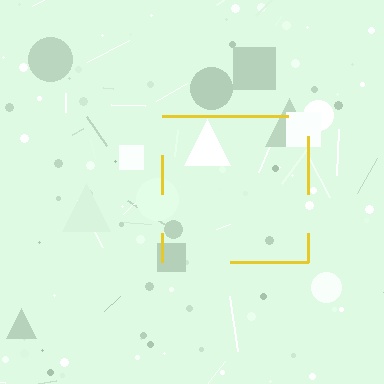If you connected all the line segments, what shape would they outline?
They would outline a square.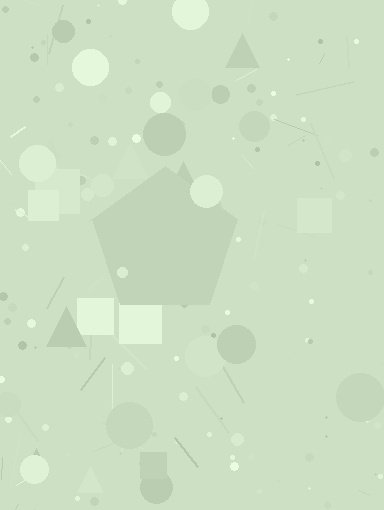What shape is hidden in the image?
A pentagon is hidden in the image.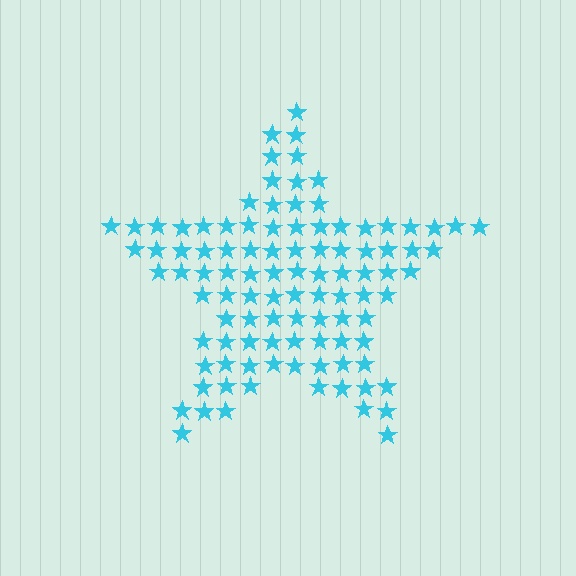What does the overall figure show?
The overall figure shows a star.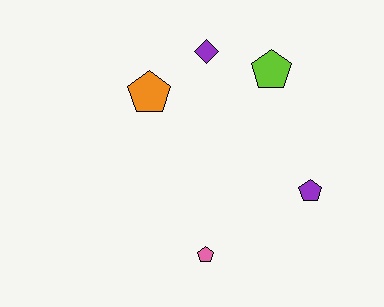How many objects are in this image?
There are 5 objects.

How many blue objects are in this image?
There are no blue objects.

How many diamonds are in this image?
There is 1 diamond.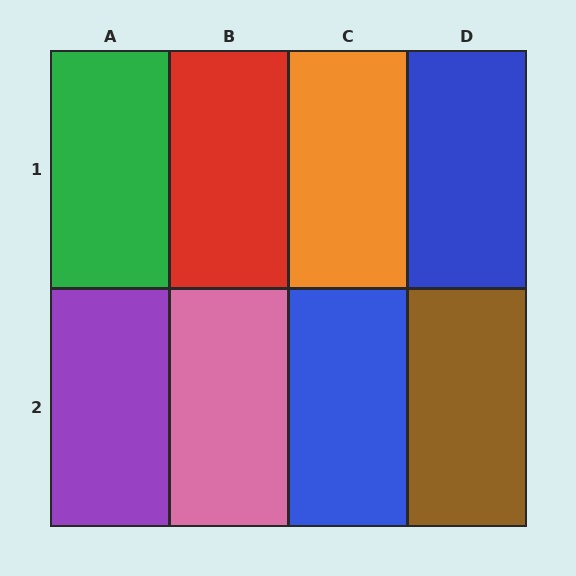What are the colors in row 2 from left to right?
Purple, pink, blue, brown.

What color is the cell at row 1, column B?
Red.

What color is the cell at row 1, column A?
Green.